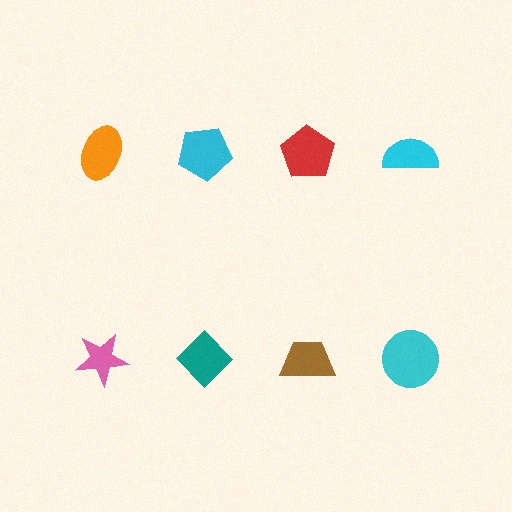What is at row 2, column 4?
A cyan circle.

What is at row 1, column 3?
A red pentagon.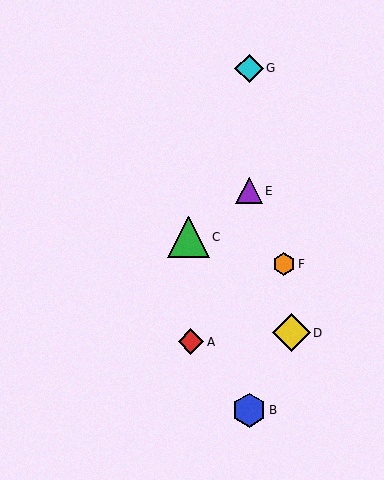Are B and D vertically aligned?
No, B is at x≈249 and D is at x≈292.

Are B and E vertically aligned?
Yes, both are at x≈249.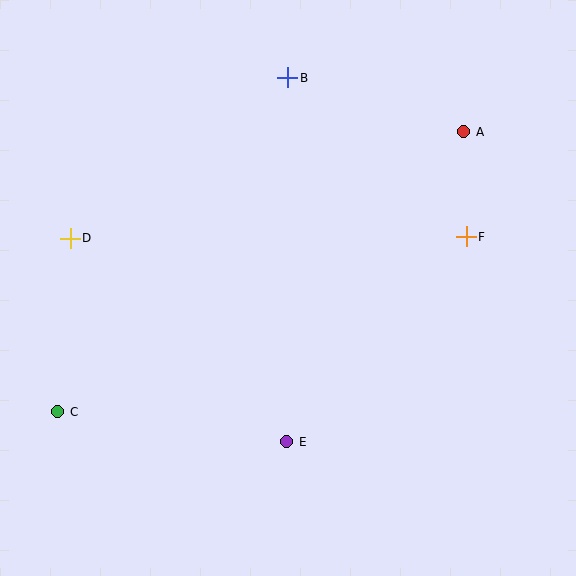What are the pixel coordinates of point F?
Point F is at (466, 237).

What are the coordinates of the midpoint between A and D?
The midpoint between A and D is at (267, 185).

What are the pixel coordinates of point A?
Point A is at (464, 132).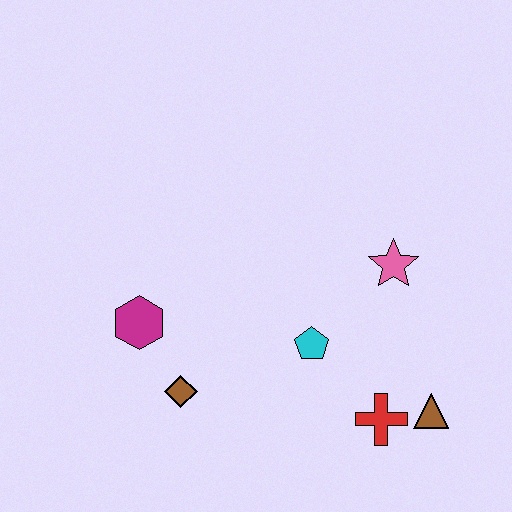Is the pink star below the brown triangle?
No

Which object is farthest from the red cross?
The magenta hexagon is farthest from the red cross.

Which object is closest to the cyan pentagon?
The red cross is closest to the cyan pentagon.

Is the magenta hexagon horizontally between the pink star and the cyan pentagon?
No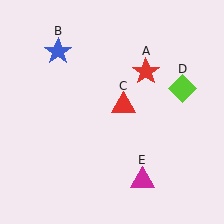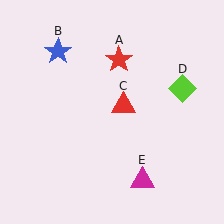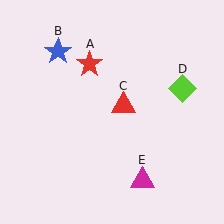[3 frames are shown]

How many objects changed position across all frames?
1 object changed position: red star (object A).